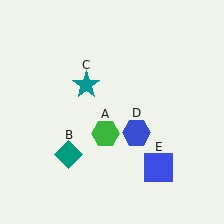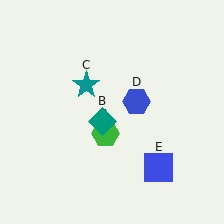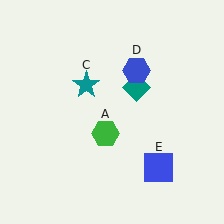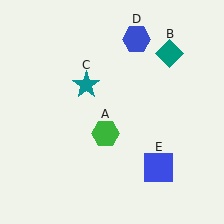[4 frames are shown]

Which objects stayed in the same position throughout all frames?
Green hexagon (object A) and teal star (object C) and blue square (object E) remained stationary.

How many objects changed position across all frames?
2 objects changed position: teal diamond (object B), blue hexagon (object D).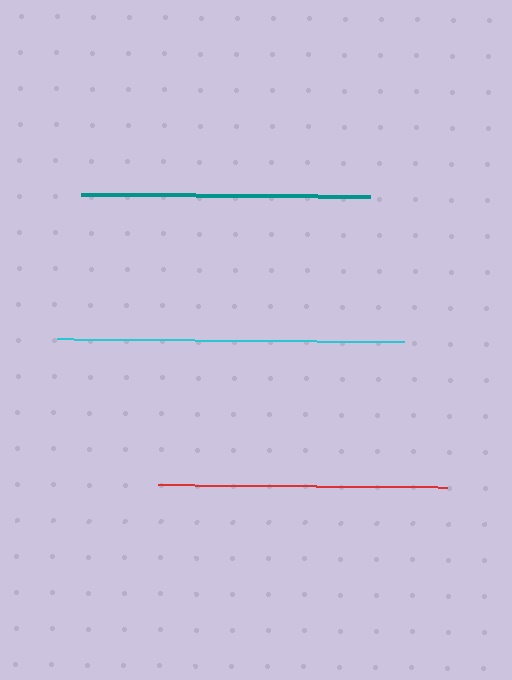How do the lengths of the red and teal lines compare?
The red and teal lines are approximately the same length.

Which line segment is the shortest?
The teal line is the shortest at approximately 288 pixels.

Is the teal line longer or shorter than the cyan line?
The cyan line is longer than the teal line.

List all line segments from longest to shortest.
From longest to shortest: cyan, red, teal.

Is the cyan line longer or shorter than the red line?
The cyan line is longer than the red line.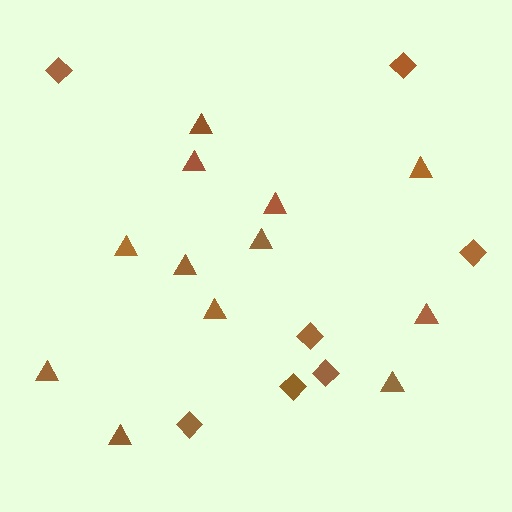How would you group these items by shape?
There are 2 groups: one group of triangles (12) and one group of diamonds (7).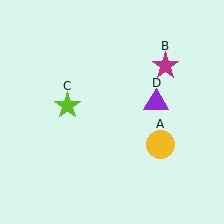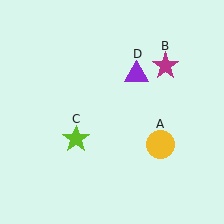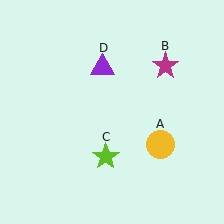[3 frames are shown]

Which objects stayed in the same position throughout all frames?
Yellow circle (object A) and magenta star (object B) remained stationary.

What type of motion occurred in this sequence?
The lime star (object C), purple triangle (object D) rotated counterclockwise around the center of the scene.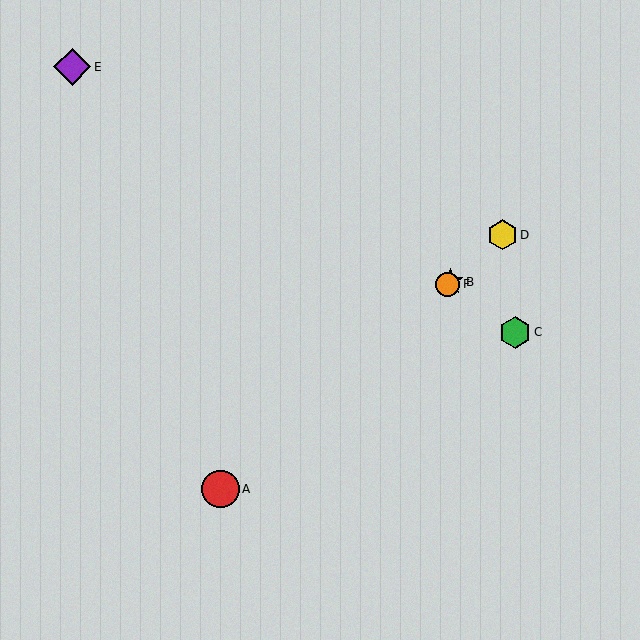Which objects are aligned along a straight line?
Objects A, B, D, F are aligned along a straight line.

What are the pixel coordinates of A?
Object A is at (221, 489).